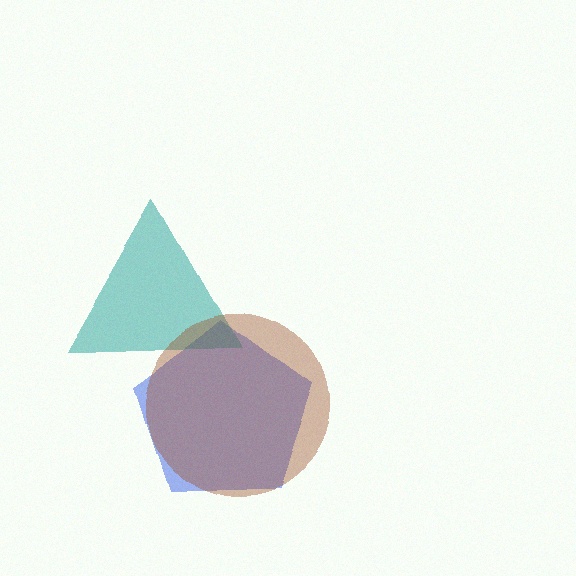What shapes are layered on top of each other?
The layered shapes are: a blue pentagon, a teal triangle, a brown circle.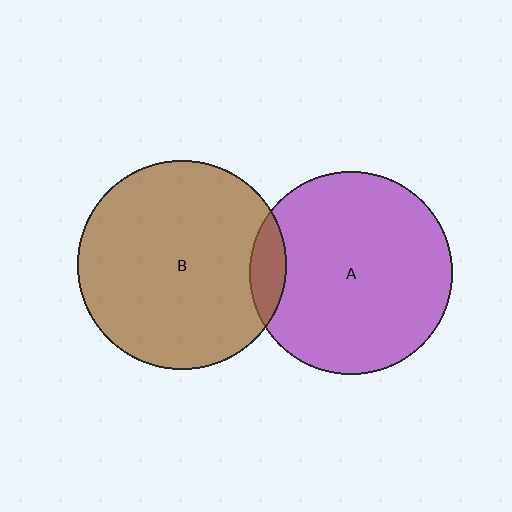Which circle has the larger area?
Circle B (brown).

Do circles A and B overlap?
Yes.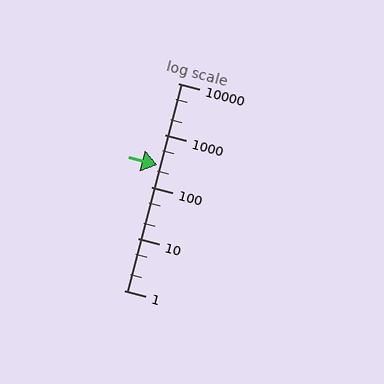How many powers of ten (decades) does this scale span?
The scale spans 4 decades, from 1 to 10000.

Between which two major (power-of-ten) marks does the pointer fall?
The pointer is between 100 and 1000.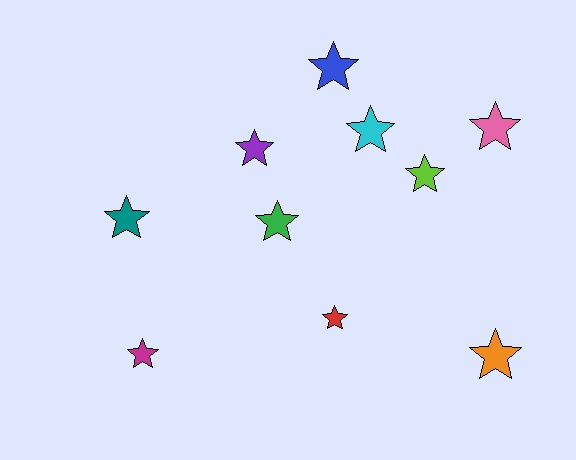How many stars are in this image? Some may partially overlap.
There are 10 stars.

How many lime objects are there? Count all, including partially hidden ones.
There is 1 lime object.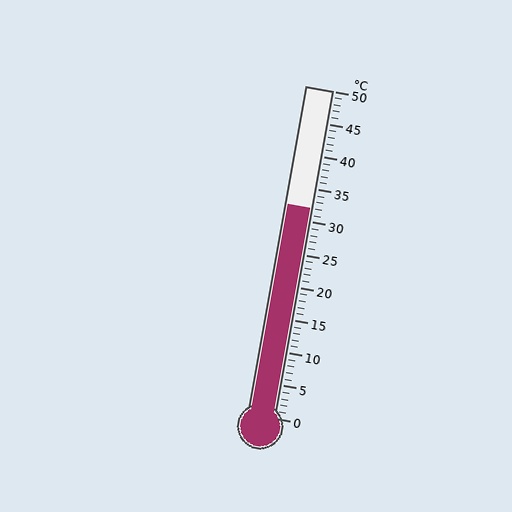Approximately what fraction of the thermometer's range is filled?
The thermometer is filled to approximately 65% of its range.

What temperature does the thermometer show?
The thermometer shows approximately 32°C.